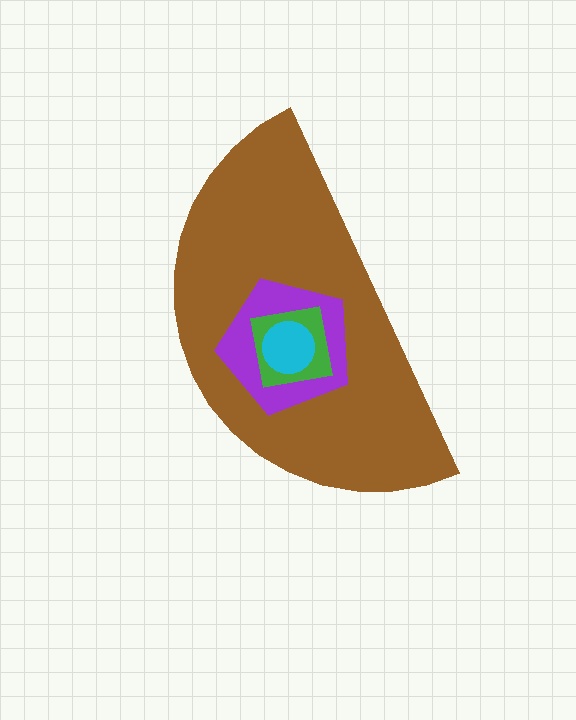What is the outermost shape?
The brown semicircle.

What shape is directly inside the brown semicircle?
The purple pentagon.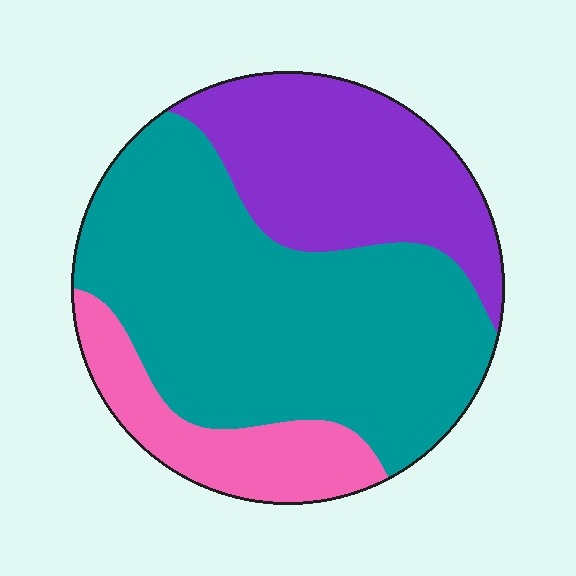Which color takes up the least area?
Pink, at roughly 15%.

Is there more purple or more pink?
Purple.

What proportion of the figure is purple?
Purple takes up between a quarter and a half of the figure.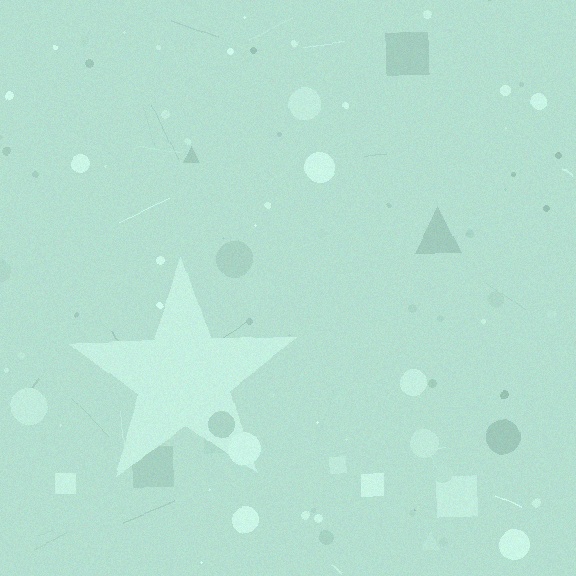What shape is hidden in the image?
A star is hidden in the image.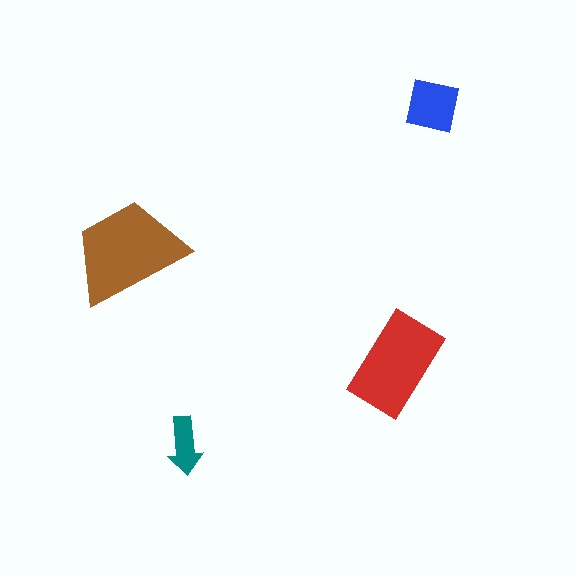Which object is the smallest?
The teal arrow.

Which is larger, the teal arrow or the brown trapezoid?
The brown trapezoid.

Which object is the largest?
The brown trapezoid.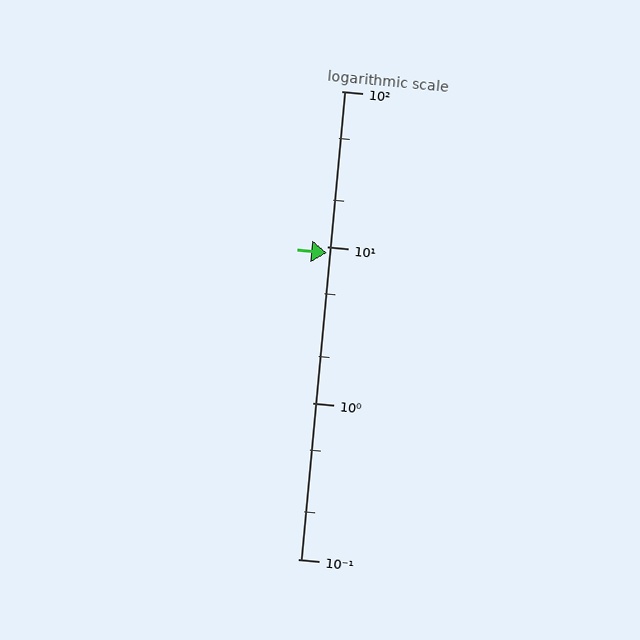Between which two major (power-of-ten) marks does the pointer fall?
The pointer is between 1 and 10.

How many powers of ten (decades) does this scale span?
The scale spans 3 decades, from 0.1 to 100.